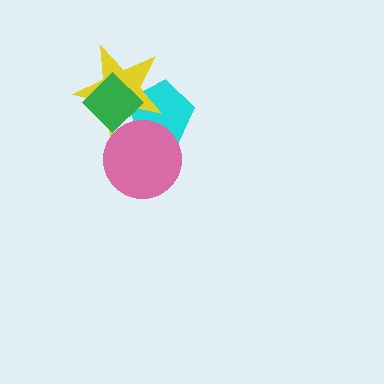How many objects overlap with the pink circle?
2 objects overlap with the pink circle.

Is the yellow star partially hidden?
Yes, it is partially covered by another shape.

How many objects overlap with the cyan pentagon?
3 objects overlap with the cyan pentagon.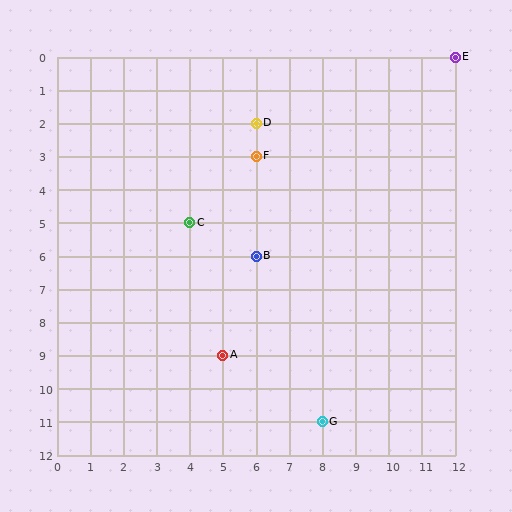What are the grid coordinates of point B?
Point B is at grid coordinates (6, 6).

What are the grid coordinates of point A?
Point A is at grid coordinates (5, 9).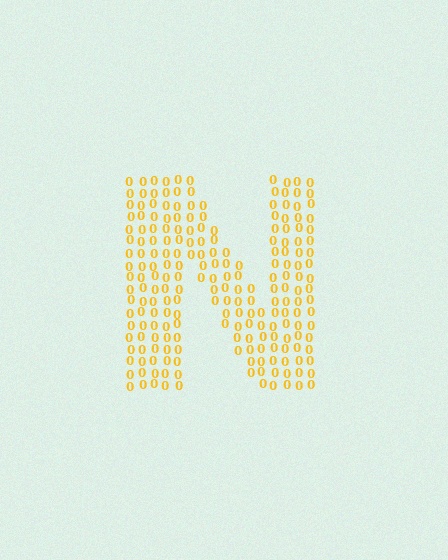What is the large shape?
The large shape is the letter N.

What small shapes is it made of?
It is made of small digit 0's.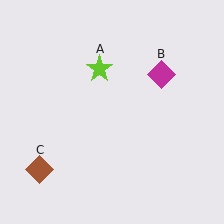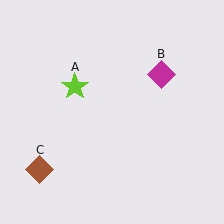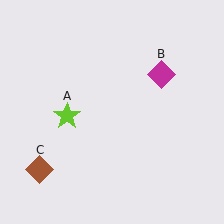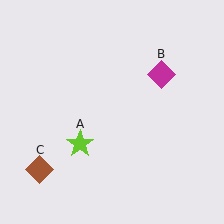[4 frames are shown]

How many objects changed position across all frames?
1 object changed position: lime star (object A).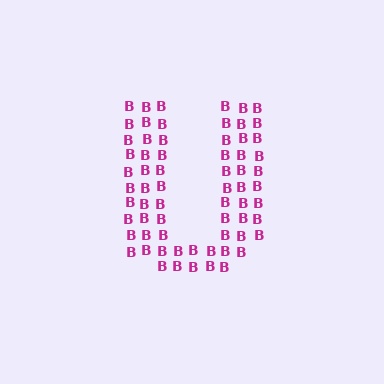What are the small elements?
The small elements are letter B's.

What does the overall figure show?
The overall figure shows the letter U.